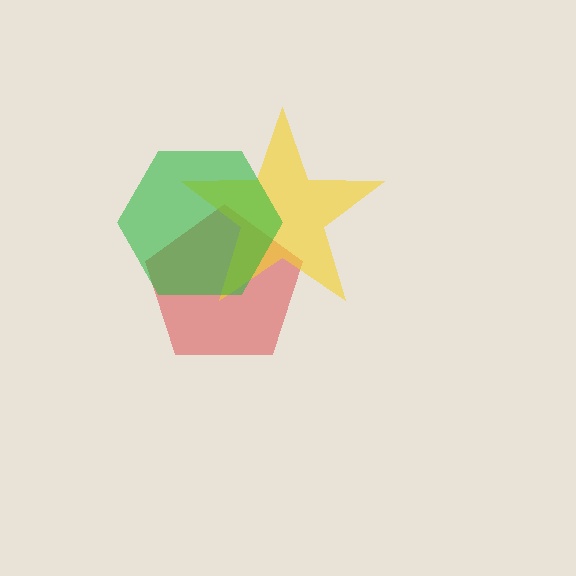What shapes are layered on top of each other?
The layered shapes are: a red pentagon, a yellow star, a green hexagon.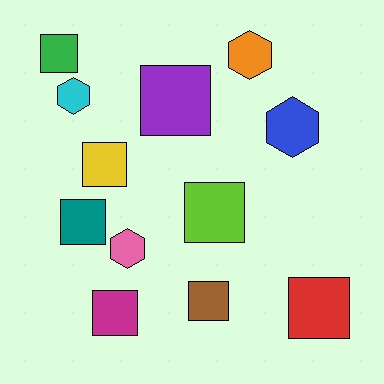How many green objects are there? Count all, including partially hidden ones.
There is 1 green object.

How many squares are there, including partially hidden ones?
There are 8 squares.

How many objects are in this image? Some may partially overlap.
There are 12 objects.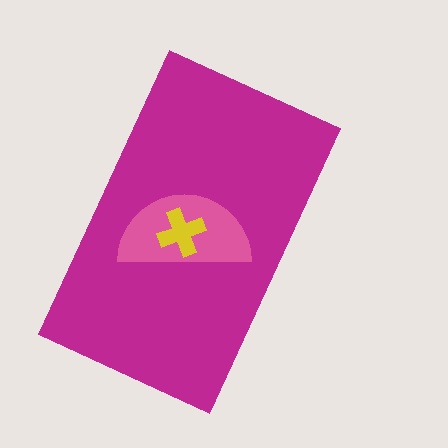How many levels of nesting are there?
3.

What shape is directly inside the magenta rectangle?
The pink semicircle.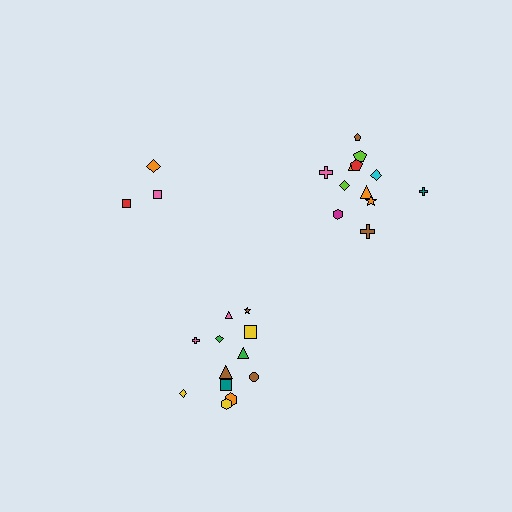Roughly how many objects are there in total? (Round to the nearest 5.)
Roughly 25 objects in total.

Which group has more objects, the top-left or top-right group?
The top-right group.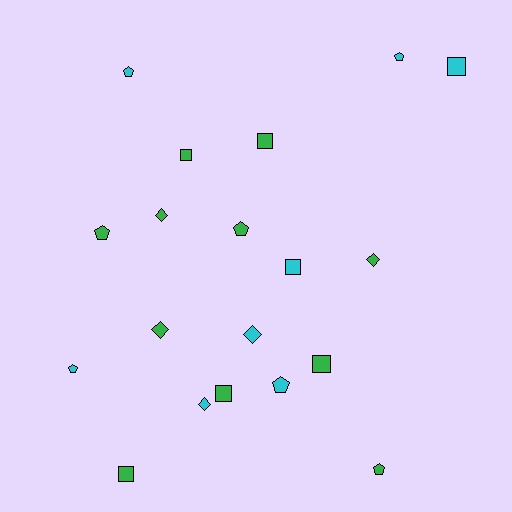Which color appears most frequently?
Green, with 11 objects.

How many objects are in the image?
There are 19 objects.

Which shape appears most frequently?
Square, with 7 objects.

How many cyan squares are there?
There are 2 cyan squares.